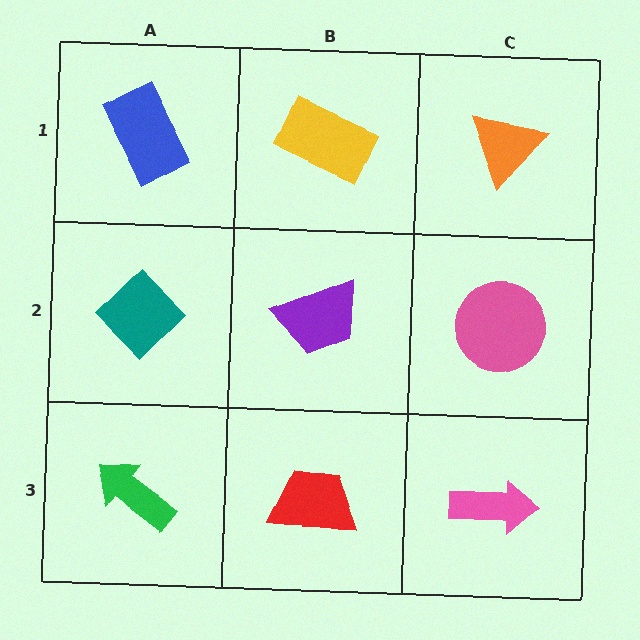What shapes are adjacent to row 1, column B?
A purple trapezoid (row 2, column B), a blue rectangle (row 1, column A), an orange triangle (row 1, column C).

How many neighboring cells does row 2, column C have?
3.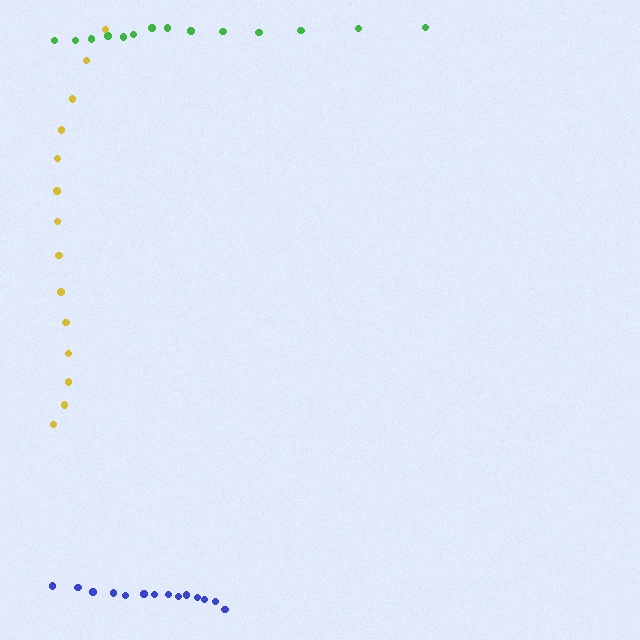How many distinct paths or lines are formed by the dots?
There are 3 distinct paths.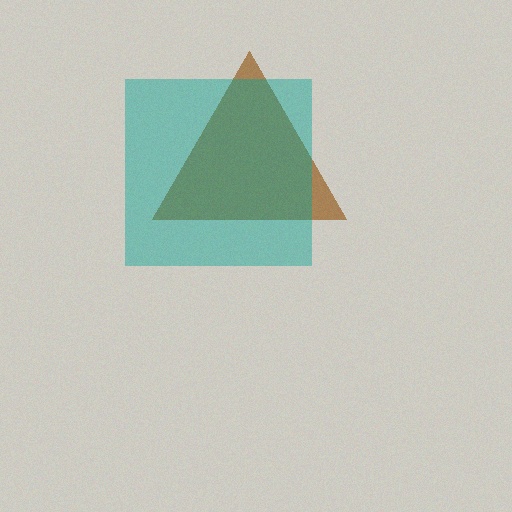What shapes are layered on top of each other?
The layered shapes are: a brown triangle, a teal square.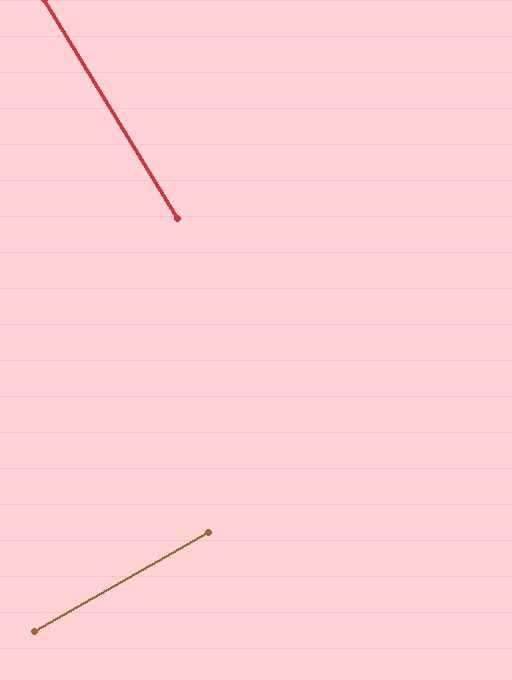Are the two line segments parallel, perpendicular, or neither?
Perpendicular — they meet at approximately 88°.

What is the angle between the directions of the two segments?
Approximately 88 degrees.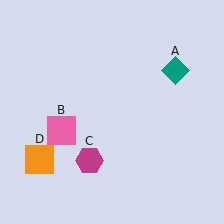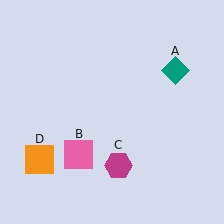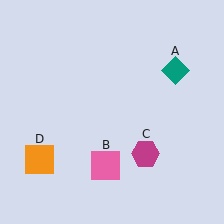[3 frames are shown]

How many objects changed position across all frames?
2 objects changed position: pink square (object B), magenta hexagon (object C).